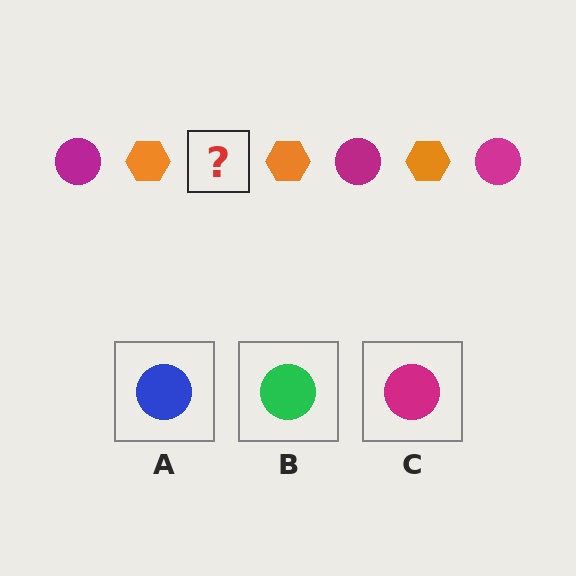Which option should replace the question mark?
Option C.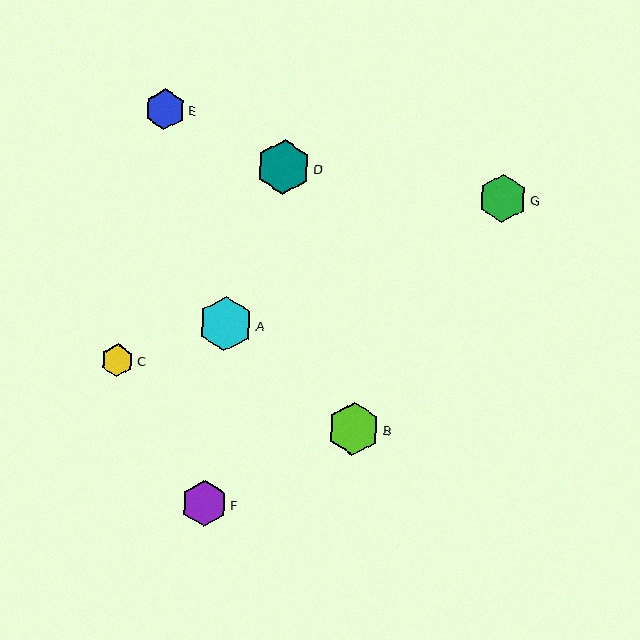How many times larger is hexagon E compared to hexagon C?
Hexagon E is approximately 1.2 times the size of hexagon C.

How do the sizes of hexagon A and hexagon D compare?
Hexagon A and hexagon D are approximately the same size.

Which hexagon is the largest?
Hexagon A is the largest with a size of approximately 55 pixels.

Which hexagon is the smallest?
Hexagon C is the smallest with a size of approximately 33 pixels.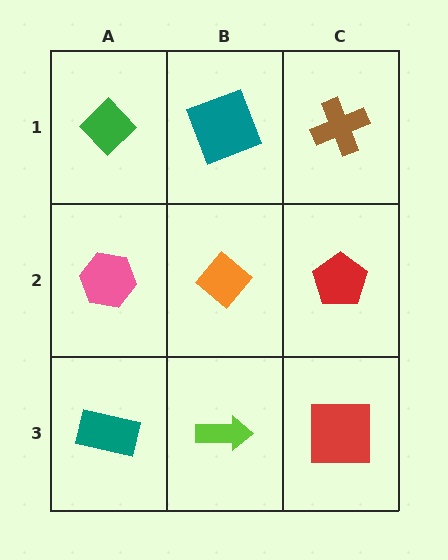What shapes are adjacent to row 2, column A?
A green diamond (row 1, column A), a teal rectangle (row 3, column A), an orange diamond (row 2, column B).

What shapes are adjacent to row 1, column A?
A pink hexagon (row 2, column A), a teal square (row 1, column B).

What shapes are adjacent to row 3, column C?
A red pentagon (row 2, column C), a lime arrow (row 3, column B).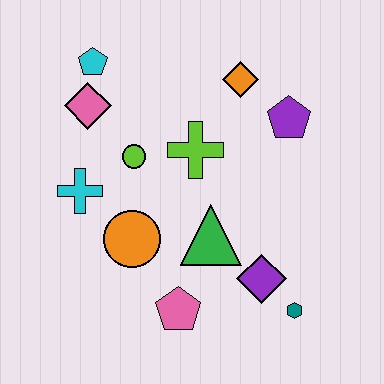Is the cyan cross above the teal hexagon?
Yes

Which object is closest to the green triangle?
The purple diamond is closest to the green triangle.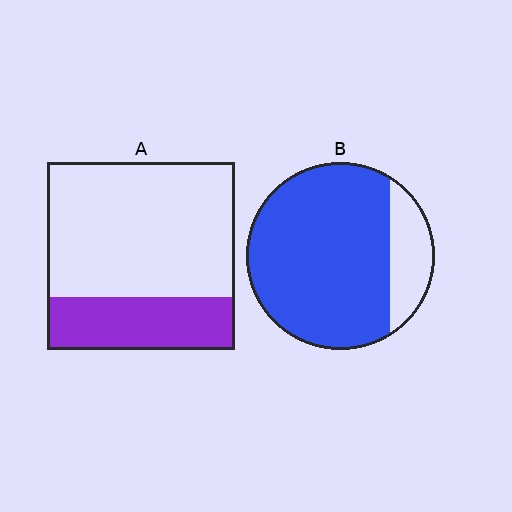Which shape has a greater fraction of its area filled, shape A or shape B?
Shape B.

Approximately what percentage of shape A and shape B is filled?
A is approximately 30% and B is approximately 80%.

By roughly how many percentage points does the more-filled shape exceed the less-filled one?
By roughly 55 percentage points (B over A).